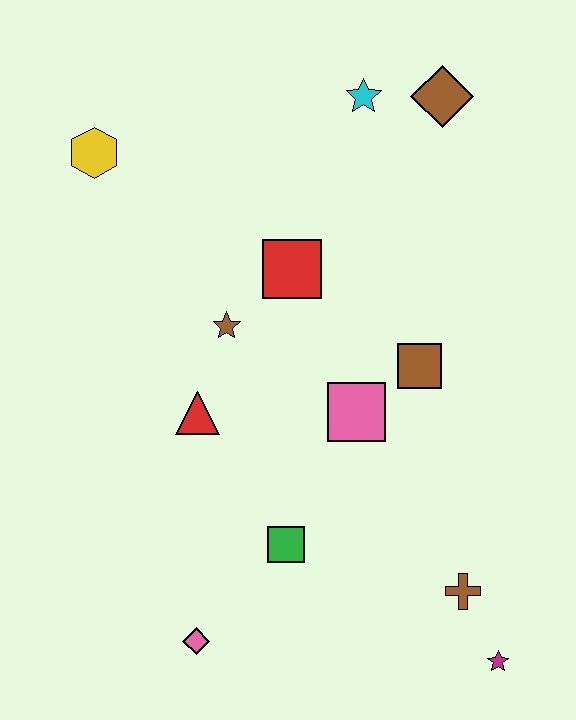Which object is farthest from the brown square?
The yellow hexagon is farthest from the brown square.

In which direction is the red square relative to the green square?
The red square is above the green square.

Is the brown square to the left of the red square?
No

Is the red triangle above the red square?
No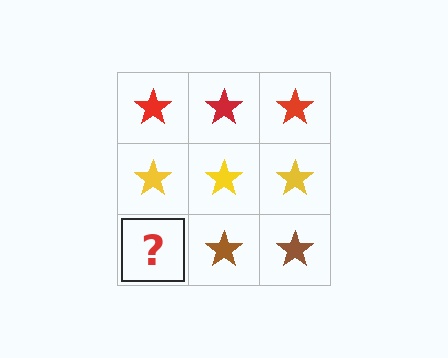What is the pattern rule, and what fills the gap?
The rule is that each row has a consistent color. The gap should be filled with a brown star.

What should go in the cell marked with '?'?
The missing cell should contain a brown star.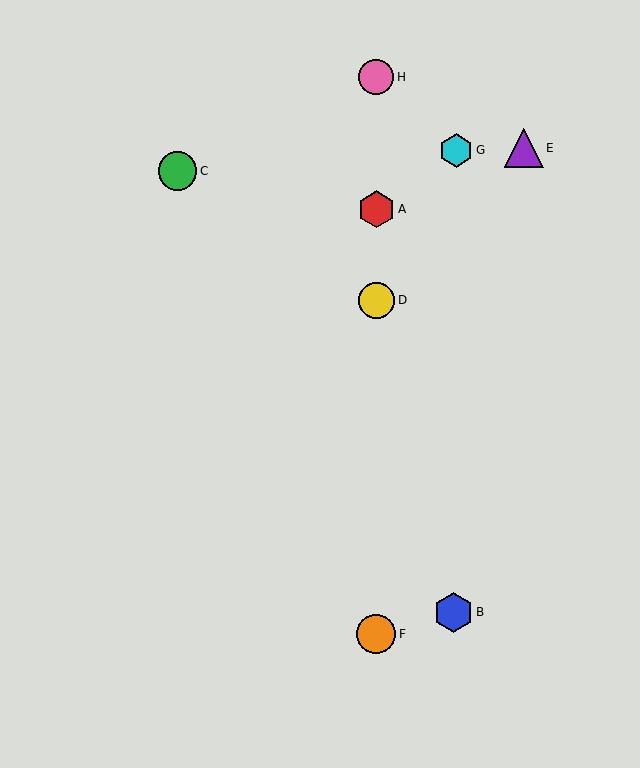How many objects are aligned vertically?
4 objects (A, D, F, H) are aligned vertically.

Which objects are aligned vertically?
Objects A, D, F, H are aligned vertically.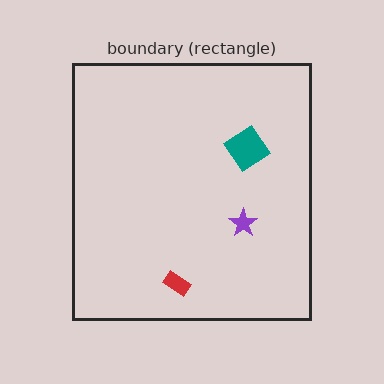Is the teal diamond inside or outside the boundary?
Inside.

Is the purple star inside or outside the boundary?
Inside.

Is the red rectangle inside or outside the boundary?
Inside.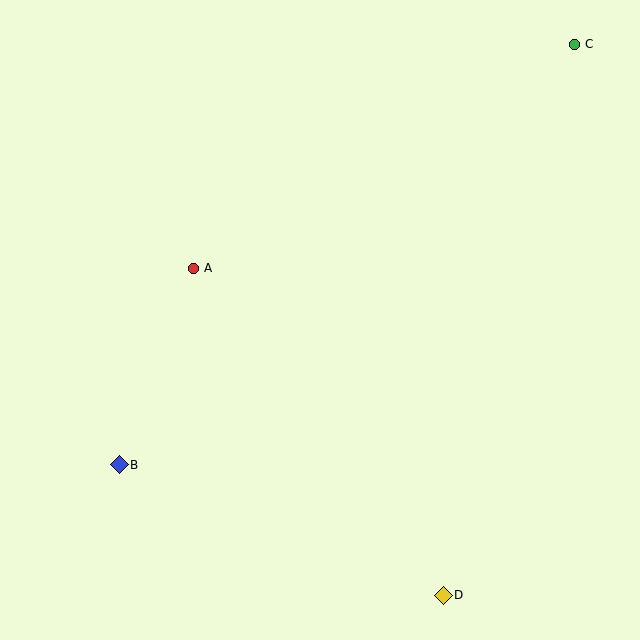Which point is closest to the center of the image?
Point A at (193, 269) is closest to the center.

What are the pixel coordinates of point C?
Point C is at (574, 44).